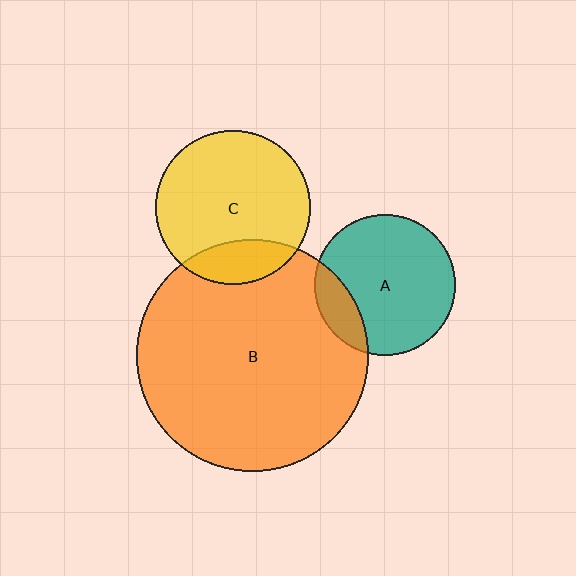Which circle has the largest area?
Circle B (orange).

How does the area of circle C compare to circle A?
Approximately 1.2 times.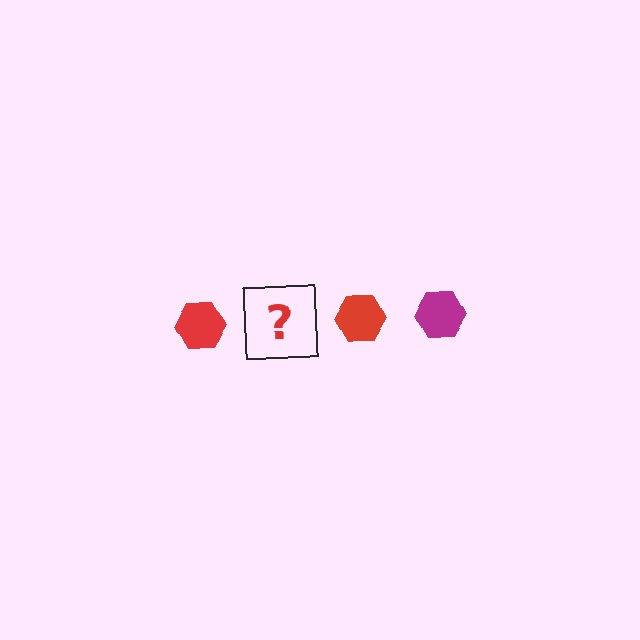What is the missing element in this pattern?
The missing element is a magenta hexagon.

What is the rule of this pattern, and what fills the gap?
The rule is that the pattern cycles through red, magenta hexagons. The gap should be filled with a magenta hexagon.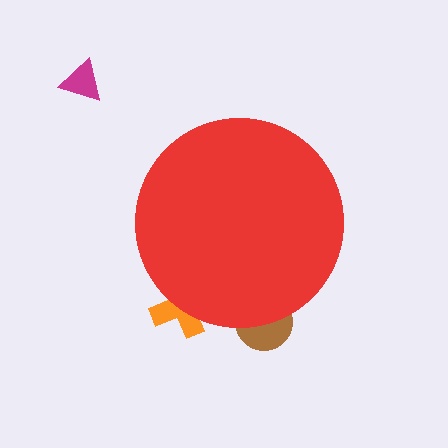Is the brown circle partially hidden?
Yes, the brown circle is partially hidden behind the red circle.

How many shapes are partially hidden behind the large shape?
2 shapes are partially hidden.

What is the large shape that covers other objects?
A red circle.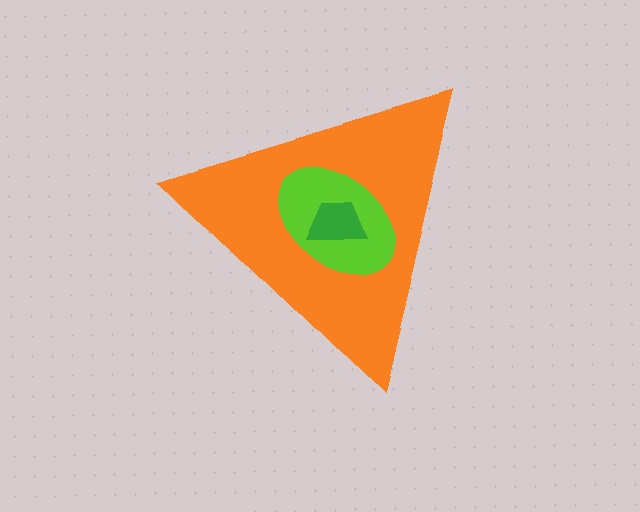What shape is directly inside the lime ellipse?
The green trapezoid.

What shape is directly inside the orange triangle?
The lime ellipse.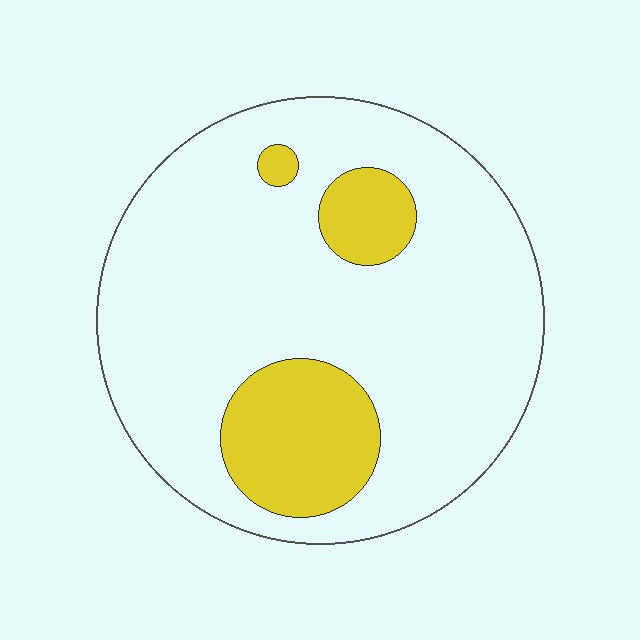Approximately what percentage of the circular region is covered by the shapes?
Approximately 20%.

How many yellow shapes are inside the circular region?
3.